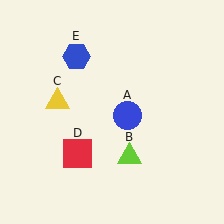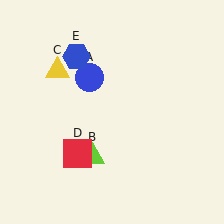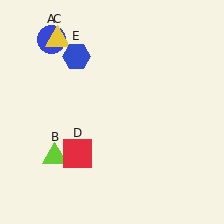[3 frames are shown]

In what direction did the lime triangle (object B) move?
The lime triangle (object B) moved left.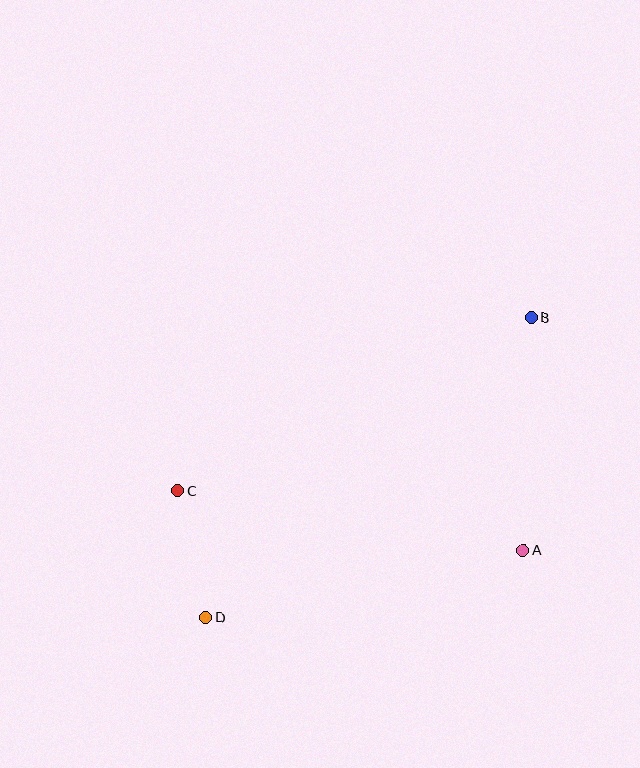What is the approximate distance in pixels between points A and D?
The distance between A and D is approximately 324 pixels.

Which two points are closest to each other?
Points C and D are closest to each other.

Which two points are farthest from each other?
Points B and D are farthest from each other.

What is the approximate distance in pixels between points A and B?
The distance between A and B is approximately 233 pixels.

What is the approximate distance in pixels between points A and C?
The distance between A and C is approximately 350 pixels.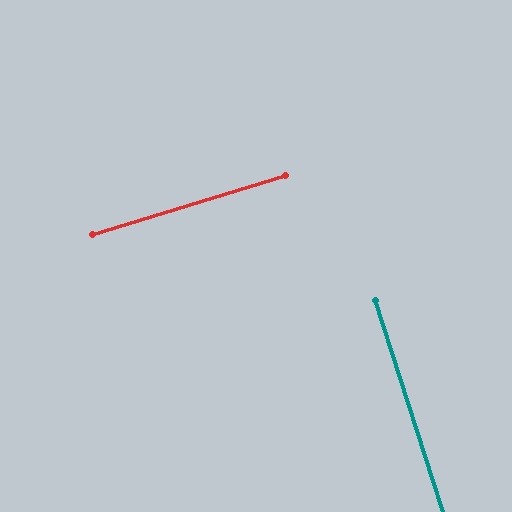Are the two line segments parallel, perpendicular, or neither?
Perpendicular — they meet at approximately 89°.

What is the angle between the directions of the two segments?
Approximately 89 degrees.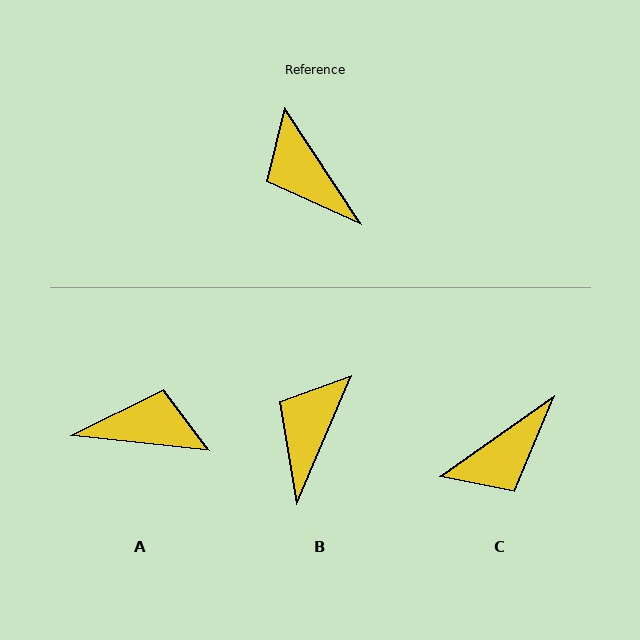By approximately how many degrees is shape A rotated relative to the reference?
Approximately 129 degrees clockwise.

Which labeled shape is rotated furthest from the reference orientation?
A, about 129 degrees away.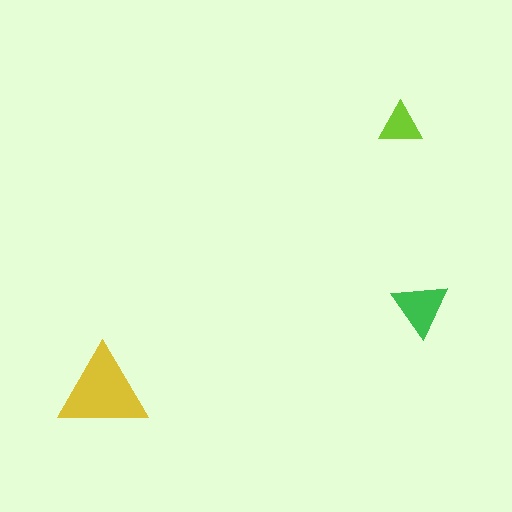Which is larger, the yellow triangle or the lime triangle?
The yellow one.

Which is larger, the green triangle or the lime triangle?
The green one.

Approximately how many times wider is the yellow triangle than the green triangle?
About 1.5 times wider.